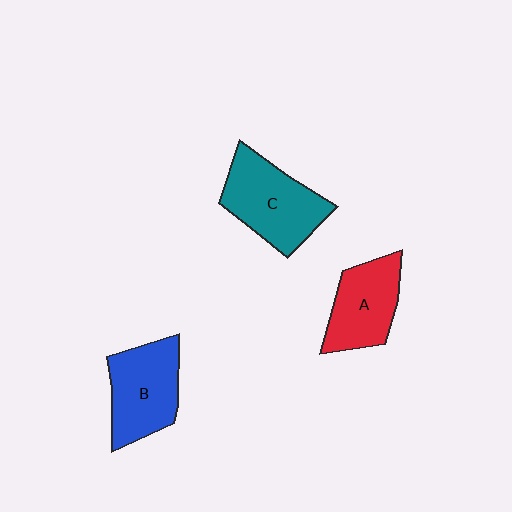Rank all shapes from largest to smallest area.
From largest to smallest: C (teal), B (blue), A (red).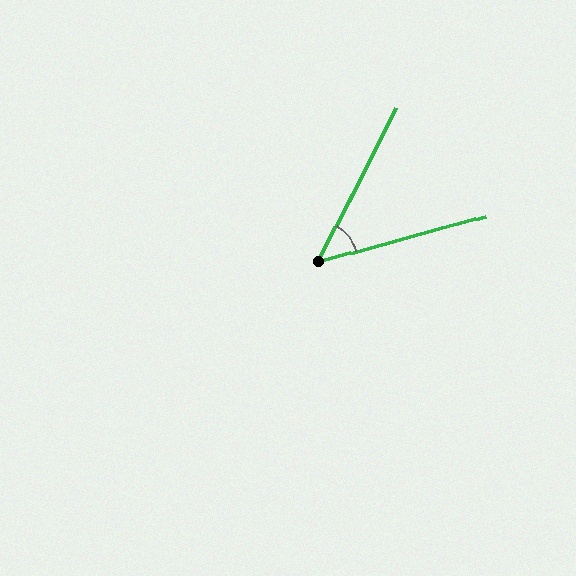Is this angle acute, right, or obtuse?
It is acute.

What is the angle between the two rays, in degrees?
Approximately 48 degrees.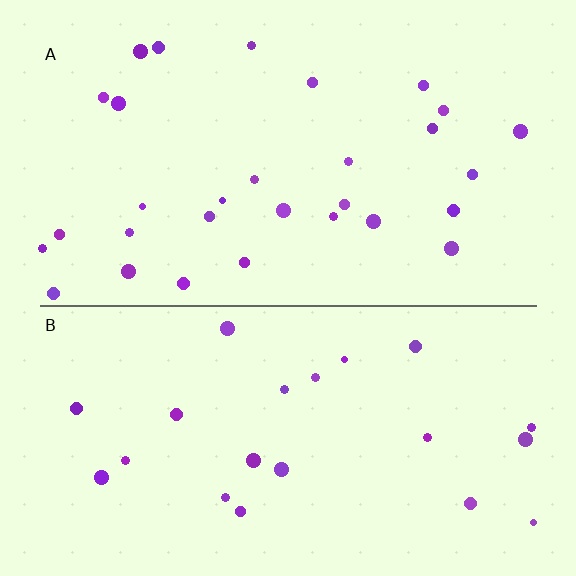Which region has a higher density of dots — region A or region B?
A (the top).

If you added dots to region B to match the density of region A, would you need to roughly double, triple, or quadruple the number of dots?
Approximately double.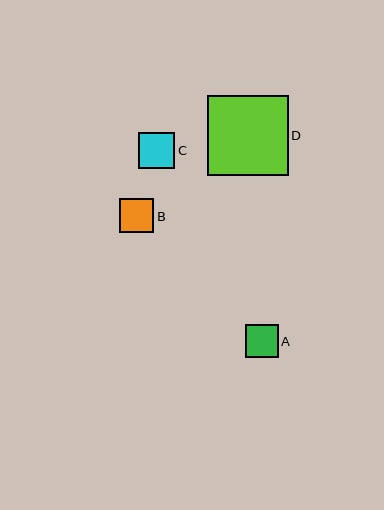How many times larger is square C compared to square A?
Square C is approximately 1.1 times the size of square A.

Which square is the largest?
Square D is the largest with a size of approximately 81 pixels.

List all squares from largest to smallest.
From largest to smallest: D, C, B, A.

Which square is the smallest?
Square A is the smallest with a size of approximately 33 pixels.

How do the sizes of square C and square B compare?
Square C and square B are approximately the same size.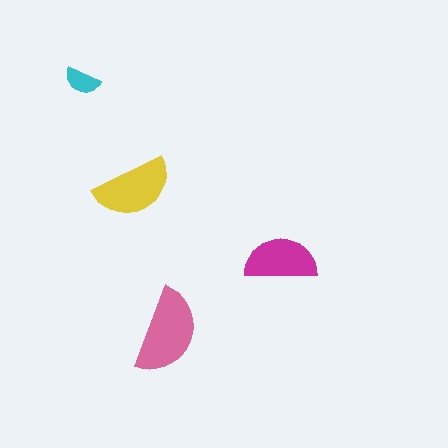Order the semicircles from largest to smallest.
the pink one, the yellow one, the magenta one, the cyan one.